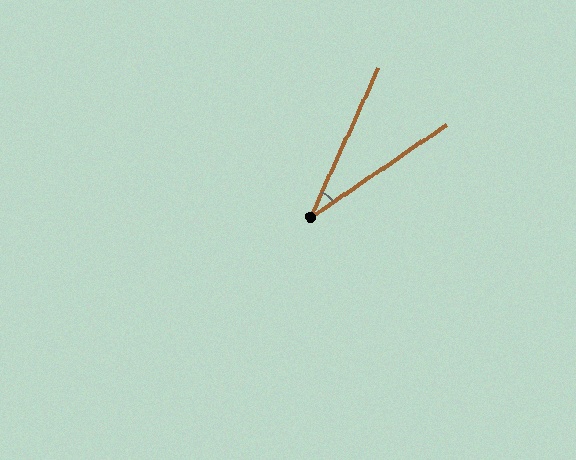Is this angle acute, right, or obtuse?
It is acute.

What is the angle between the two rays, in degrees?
Approximately 31 degrees.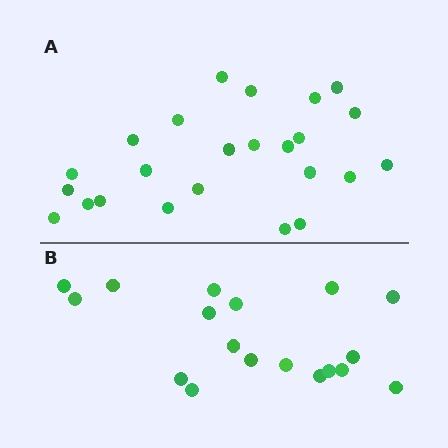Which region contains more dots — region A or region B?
Region A (the top region) has more dots.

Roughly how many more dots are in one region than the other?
Region A has about 6 more dots than region B.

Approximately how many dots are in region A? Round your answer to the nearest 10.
About 20 dots. (The exact count is 24, which rounds to 20.)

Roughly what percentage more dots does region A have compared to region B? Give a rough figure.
About 35% more.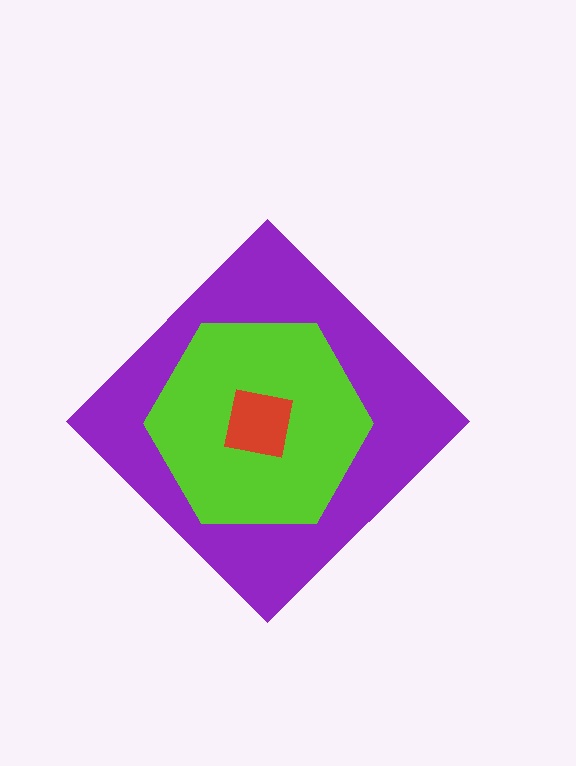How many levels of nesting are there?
3.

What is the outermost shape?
The purple diamond.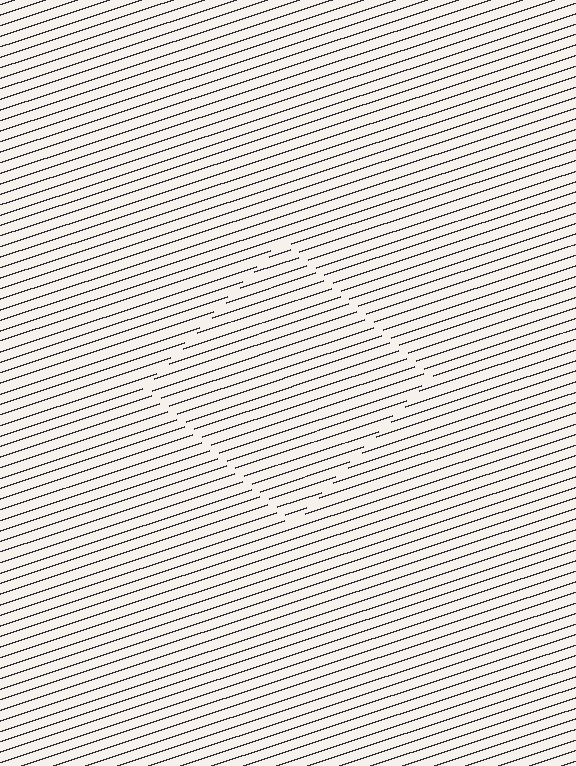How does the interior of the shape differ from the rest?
The interior of the shape contains the same grating, shifted by half a period — the contour is defined by the phase discontinuity where line-ends from the inner and outer gratings abut.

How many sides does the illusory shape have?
4 sides — the line-ends trace a square.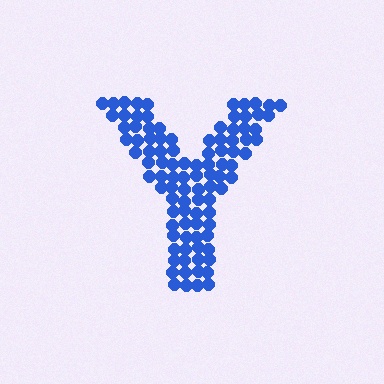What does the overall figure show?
The overall figure shows the letter Y.